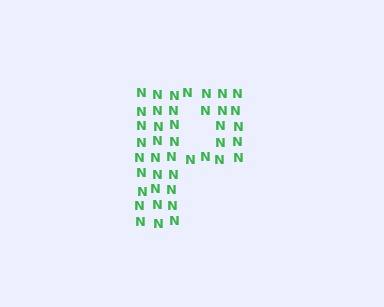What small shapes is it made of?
It is made of small letter N's.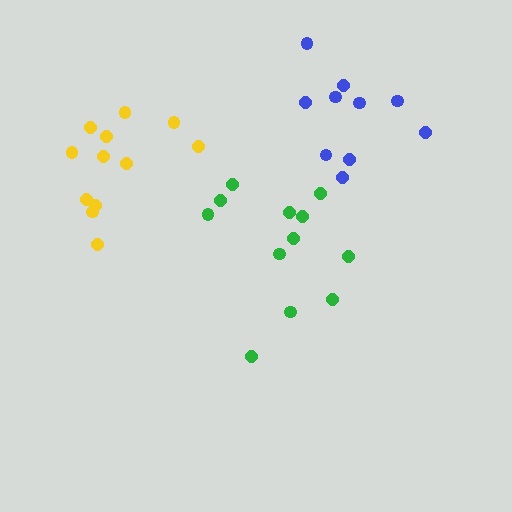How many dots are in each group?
Group 1: 12 dots, Group 2: 12 dots, Group 3: 10 dots (34 total).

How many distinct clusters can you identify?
There are 3 distinct clusters.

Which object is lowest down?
The green cluster is bottommost.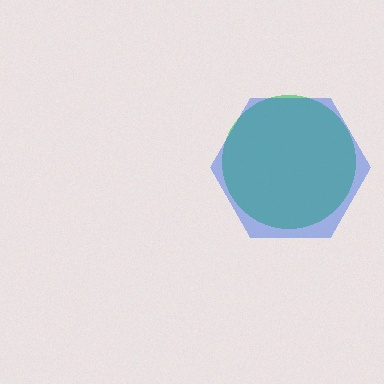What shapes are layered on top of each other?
The layered shapes are: a green circle, a blue hexagon.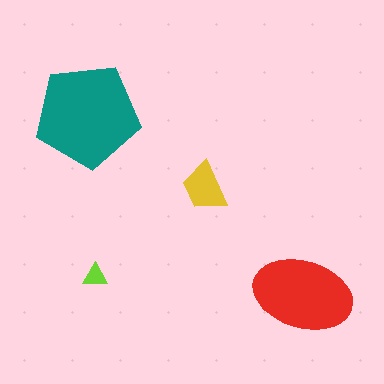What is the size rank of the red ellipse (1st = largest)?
2nd.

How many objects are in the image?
There are 4 objects in the image.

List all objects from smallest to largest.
The lime triangle, the yellow trapezoid, the red ellipse, the teal pentagon.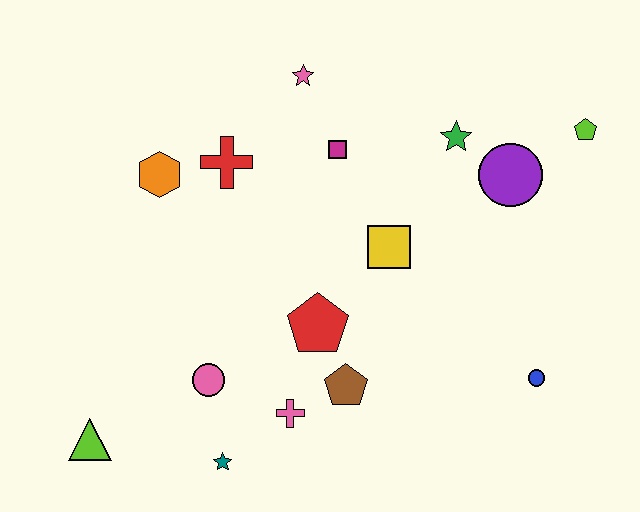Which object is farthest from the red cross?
The blue circle is farthest from the red cross.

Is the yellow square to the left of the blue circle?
Yes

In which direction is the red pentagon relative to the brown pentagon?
The red pentagon is above the brown pentagon.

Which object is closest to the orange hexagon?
The red cross is closest to the orange hexagon.